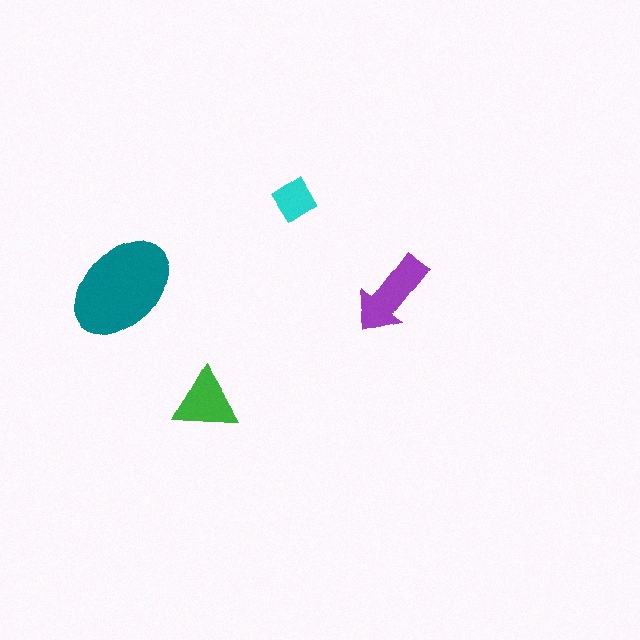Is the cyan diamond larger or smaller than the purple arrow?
Smaller.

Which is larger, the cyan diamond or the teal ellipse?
The teal ellipse.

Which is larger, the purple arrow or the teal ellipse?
The teal ellipse.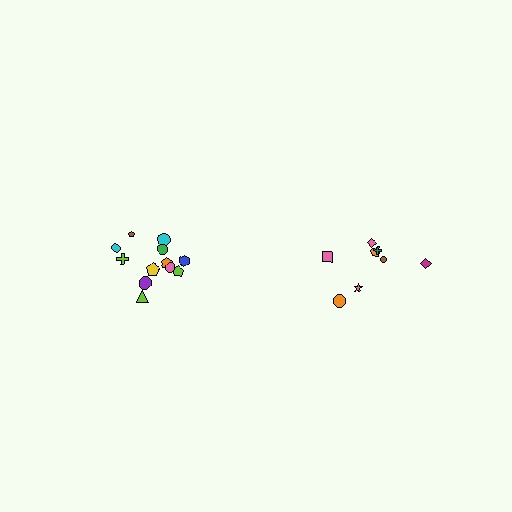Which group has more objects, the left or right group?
The left group.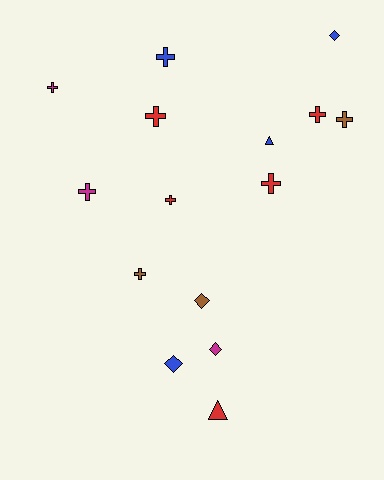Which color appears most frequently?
Red, with 5 objects.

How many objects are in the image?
There are 15 objects.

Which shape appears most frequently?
Cross, with 9 objects.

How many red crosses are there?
There are 4 red crosses.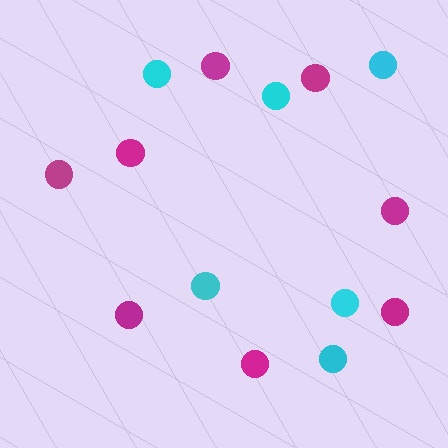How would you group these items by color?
There are 2 groups: one group of cyan circles (6) and one group of magenta circles (8).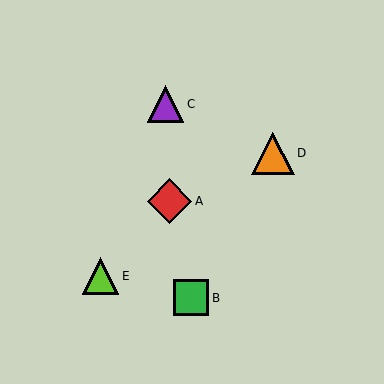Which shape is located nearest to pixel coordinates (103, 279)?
The lime triangle (labeled E) at (101, 276) is nearest to that location.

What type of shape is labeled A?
Shape A is a red diamond.